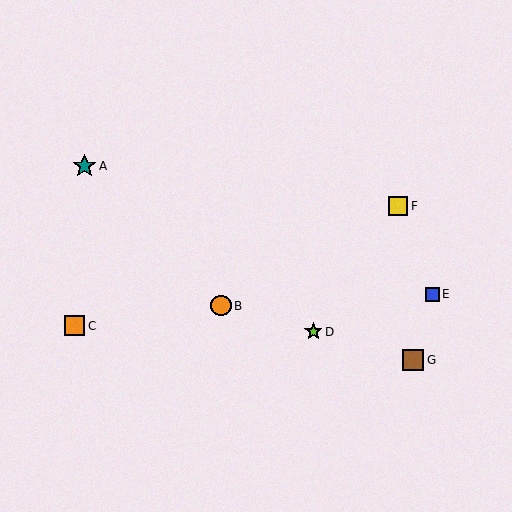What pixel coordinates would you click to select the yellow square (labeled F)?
Click at (398, 206) to select the yellow square F.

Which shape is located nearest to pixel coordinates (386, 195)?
The yellow square (labeled F) at (398, 206) is nearest to that location.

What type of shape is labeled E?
Shape E is a blue square.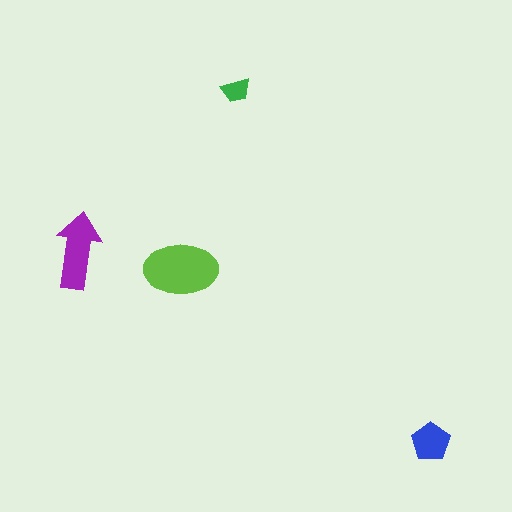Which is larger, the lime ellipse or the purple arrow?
The lime ellipse.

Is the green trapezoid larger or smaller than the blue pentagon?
Smaller.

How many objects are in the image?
There are 4 objects in the image.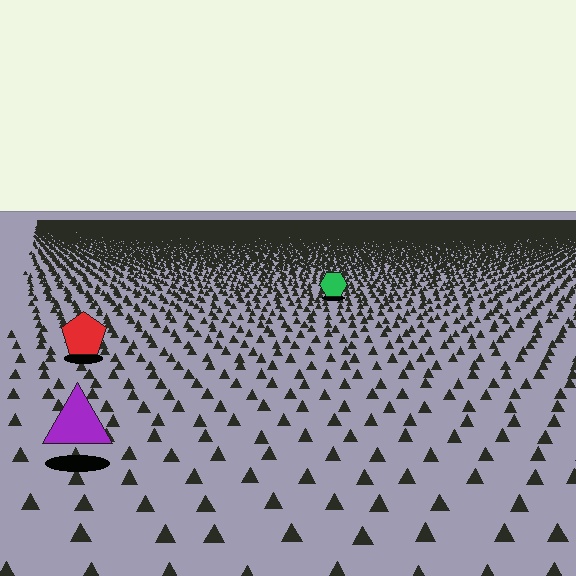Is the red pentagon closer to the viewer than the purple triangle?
No. The purple triangle is closer — you can tell from the texture gradient: the ground texture is coarser near it.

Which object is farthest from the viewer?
The green hexagon is farthest from the viewer. It appears smaller and the ground texture around it is denser.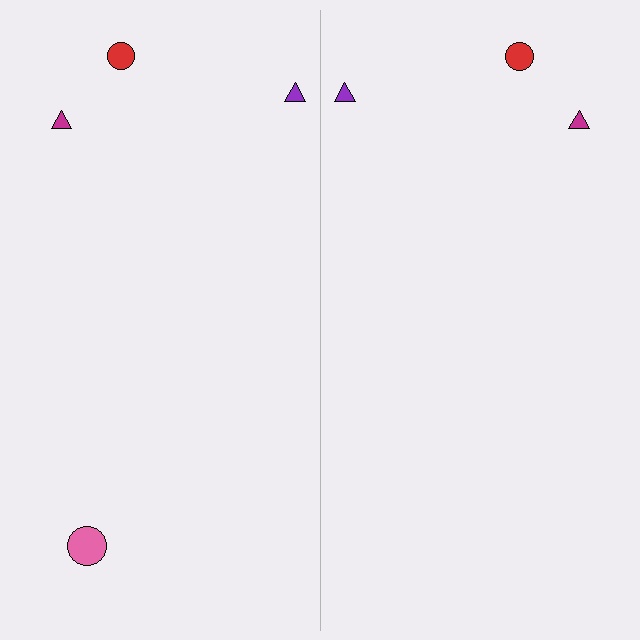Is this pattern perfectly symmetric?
No, the pattern is not perfectly symmetric. A pink circle is missing from the right side.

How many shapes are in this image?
There are 7 shapes in this image.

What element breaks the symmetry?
A pink circle is missing from the right side.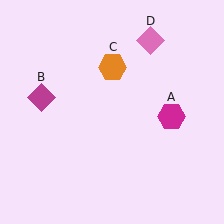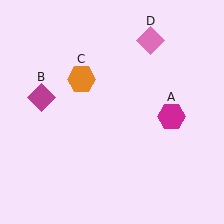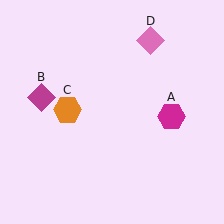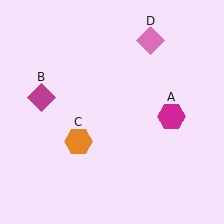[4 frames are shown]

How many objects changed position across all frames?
1 object changed position: orange hexagon (object C).